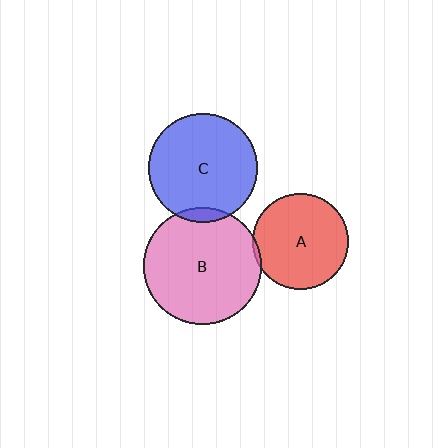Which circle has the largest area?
Circle B (pink).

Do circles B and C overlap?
Yes.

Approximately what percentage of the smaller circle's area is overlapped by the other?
Approximately 5%.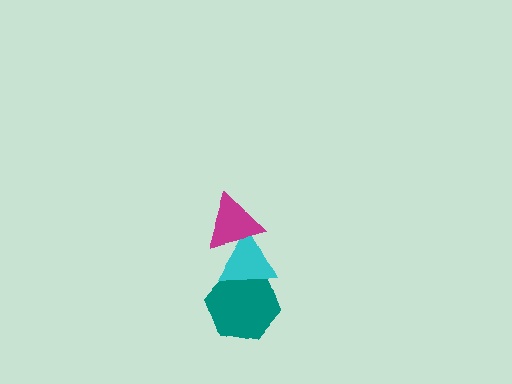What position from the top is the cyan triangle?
The cyan triangle is 2nd from the top.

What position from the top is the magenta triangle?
The magenta triangle is 1st from the top.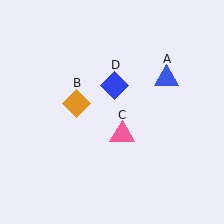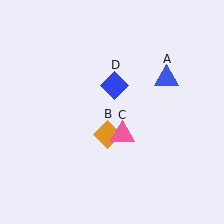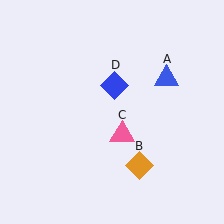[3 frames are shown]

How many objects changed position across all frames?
1 object changed position: orange diamond (object B).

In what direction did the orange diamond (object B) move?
The orange diamond (object B) moved down and to the right.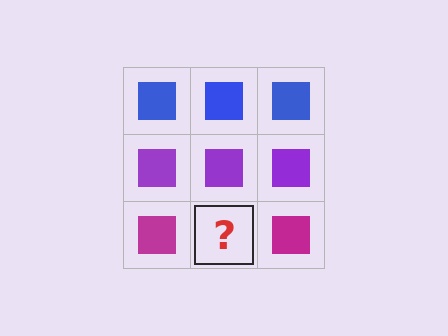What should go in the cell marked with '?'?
The missing cell should contain a magenta square.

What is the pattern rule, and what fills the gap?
The rule is that each row has a consistent color. The gap should be filled with a magenta square.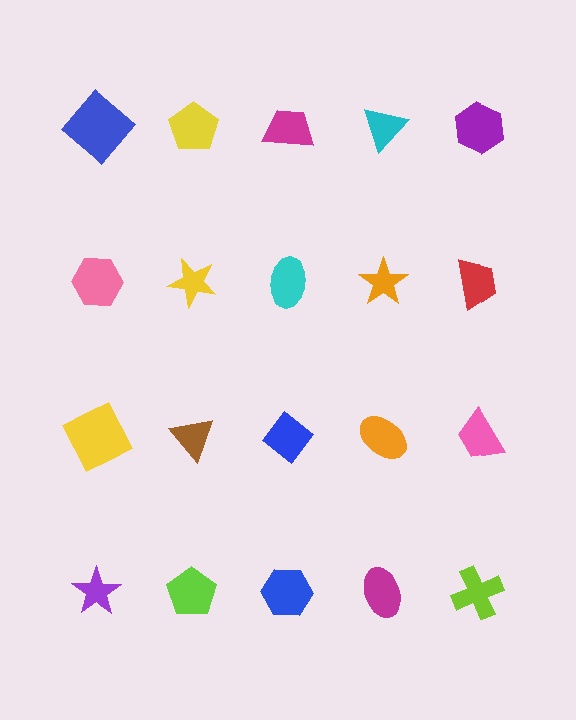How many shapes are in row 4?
5 shapes.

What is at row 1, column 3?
A magenta trapezoid.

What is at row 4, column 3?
A blue hexagon.